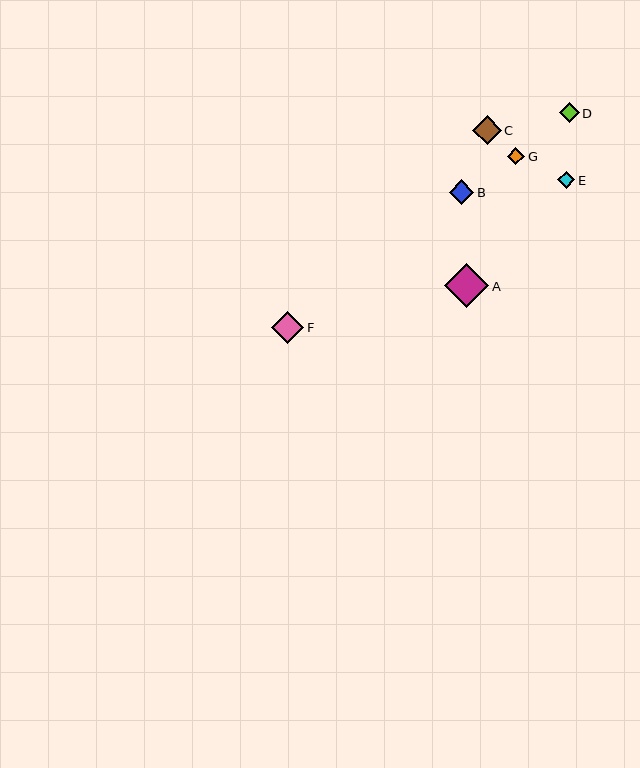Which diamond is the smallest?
Diamond E is the smallest with a size of approximately 17 pixels.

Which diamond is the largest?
Diamond A is the largest with a size of approximately 44 pixels.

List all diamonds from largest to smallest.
From largest to smallest: A, F, C, B, D, G, E.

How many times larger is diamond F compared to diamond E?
Diamond F is approximately 1.9 times the size of diamond E.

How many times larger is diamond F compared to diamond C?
Diamond F is approximately 1.1 times the size of diamond C.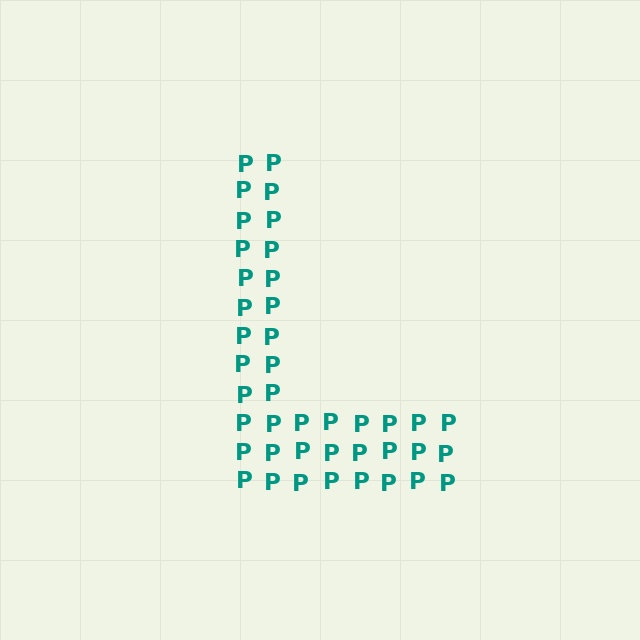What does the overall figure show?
The overall figure shows the letter L.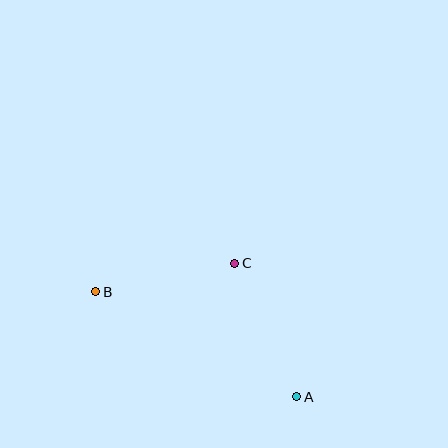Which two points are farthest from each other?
Points A and B are farthest from each other.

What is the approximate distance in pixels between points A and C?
The distance between A and C is approximately 148 pixels.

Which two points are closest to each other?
Points B and C are closest to each other.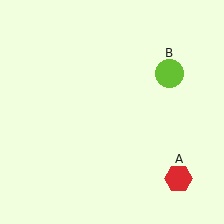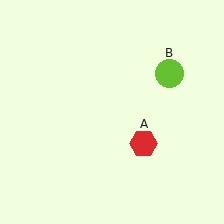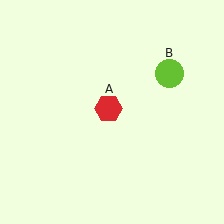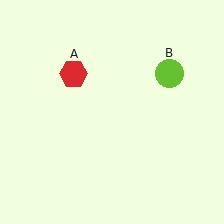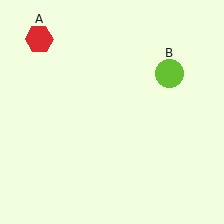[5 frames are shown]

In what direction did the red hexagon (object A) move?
The red hexagon (object A) moved up and to the left.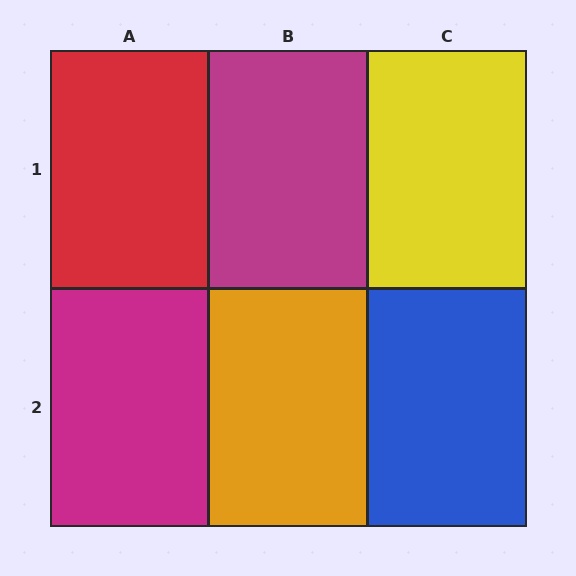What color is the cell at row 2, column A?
Magenta.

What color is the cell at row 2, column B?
Orange.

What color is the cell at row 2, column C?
Blue.